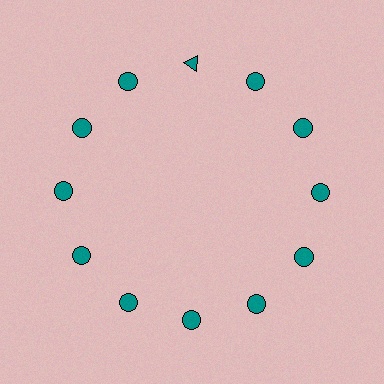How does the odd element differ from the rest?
It has a different shape: triangle instead of circle.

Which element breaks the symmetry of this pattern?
The teal triangle at roughly the 12 o'clock position breaks the symmetry. All other shapes are teal circles.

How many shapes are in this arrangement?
There are 12 shapes arranged in a ring pattern.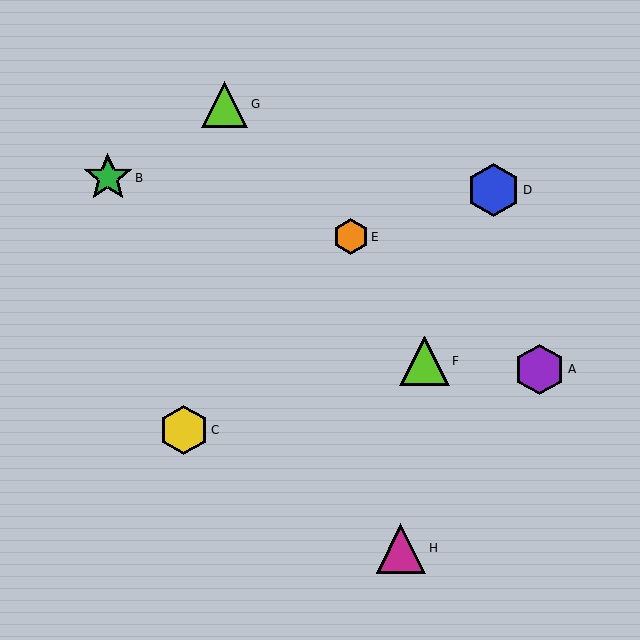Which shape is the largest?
The blue hexagon (labeled D) is the largest.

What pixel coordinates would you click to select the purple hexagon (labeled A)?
Click at (540, 369) to select the purple hexagon A.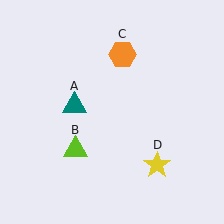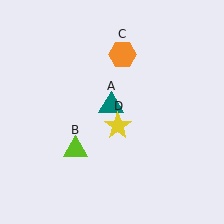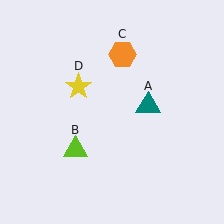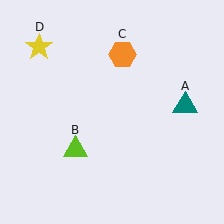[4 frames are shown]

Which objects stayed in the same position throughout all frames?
Lime triangle (object B) and orange hexagon (object C) remained stationary.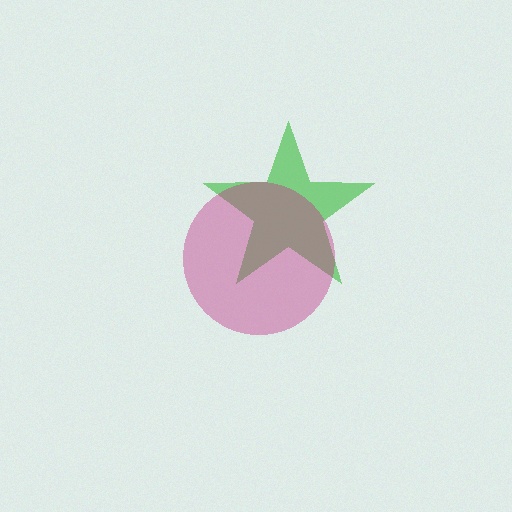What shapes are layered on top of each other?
The layered shapes are: a green star, a magenta circle.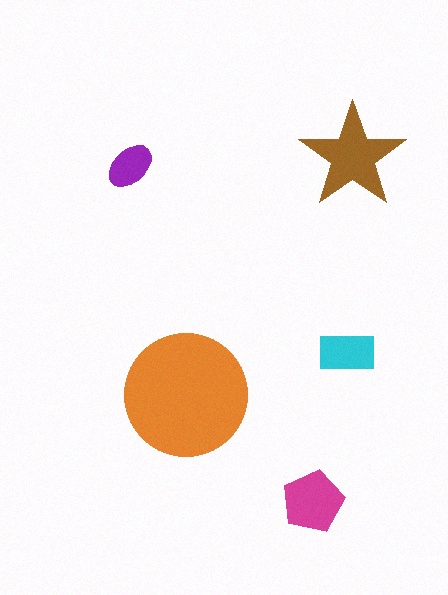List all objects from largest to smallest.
The orange circle, the brown star, the magenta pentagon, the cyan rectangle, the purple ellipse.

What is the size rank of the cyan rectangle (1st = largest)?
4th.